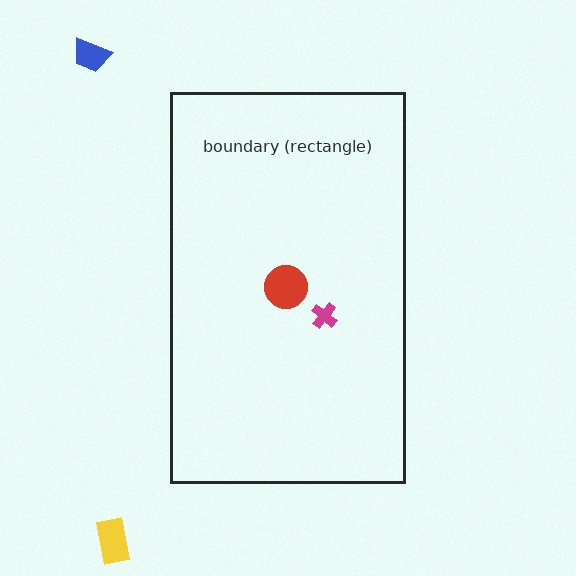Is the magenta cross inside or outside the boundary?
Inside.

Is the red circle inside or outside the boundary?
Inside.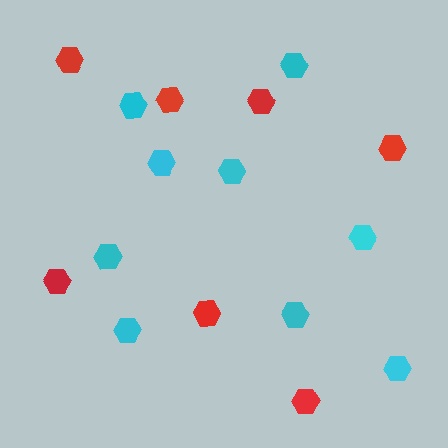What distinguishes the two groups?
There are 2 groups: one group of red hexagons (7) and one group of cyan hexagons (9).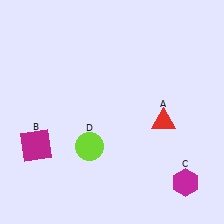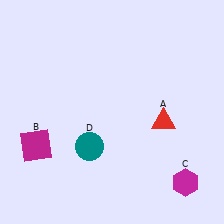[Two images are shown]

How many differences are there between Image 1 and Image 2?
There is 1 difference between the two images.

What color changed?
The circle (D) changed from lime in Image 1 to teal in Image 2.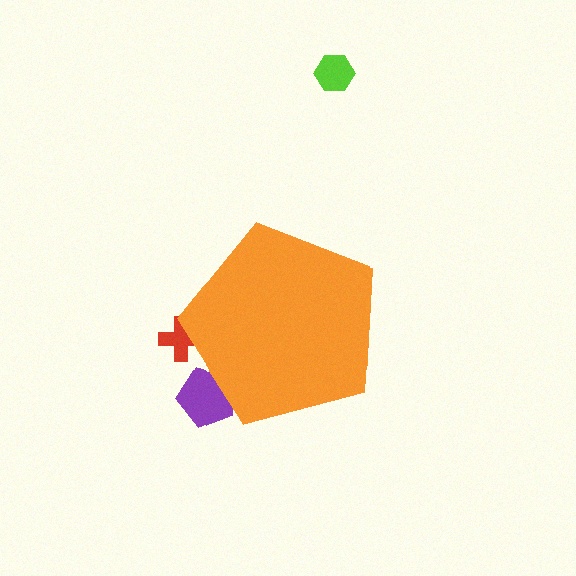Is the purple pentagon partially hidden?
Yes, the purple pentagon is partially hidden behind the orange pentagon.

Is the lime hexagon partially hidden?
No, the lime hexagon is fully visible.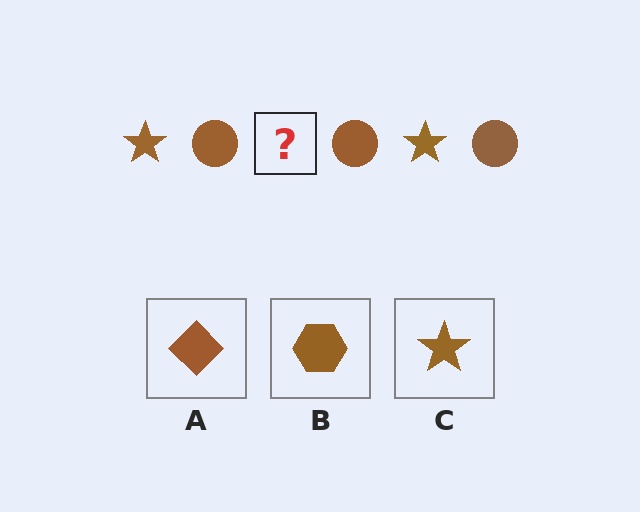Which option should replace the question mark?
Option C.